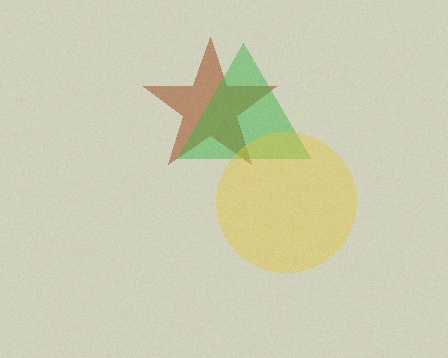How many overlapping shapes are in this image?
There are 3 overlapping shapes in the image.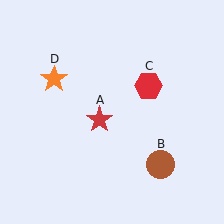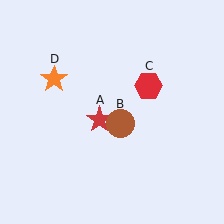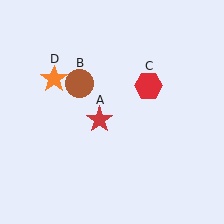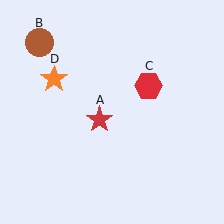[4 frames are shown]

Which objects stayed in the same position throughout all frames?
Red star (object A) and red hexagon (object C) and orange star (object D) remained stationary.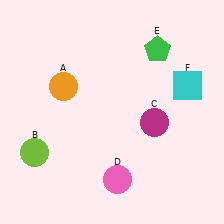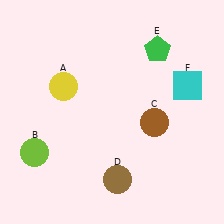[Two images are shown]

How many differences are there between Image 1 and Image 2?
There are 3 differences between the two images.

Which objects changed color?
A changed from orange to yellow. C changed from magenta to brown. D changed from pink to brown.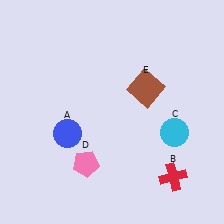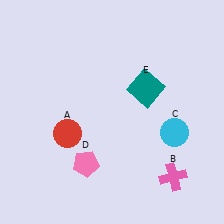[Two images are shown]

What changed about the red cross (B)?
In Image 1, B is red. In Image 2, it changed to pink.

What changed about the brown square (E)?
In Image 1, E is brown. In Image 2, it changed to teal.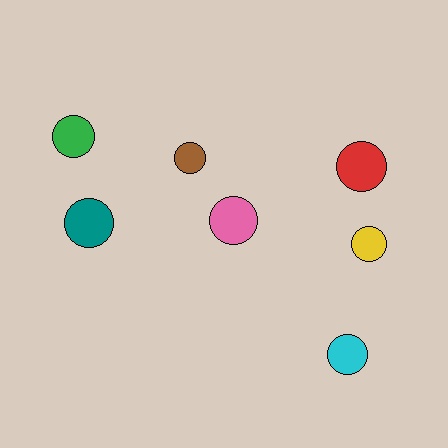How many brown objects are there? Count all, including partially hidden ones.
There is 1 brown object.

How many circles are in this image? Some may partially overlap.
There are 7 circles.